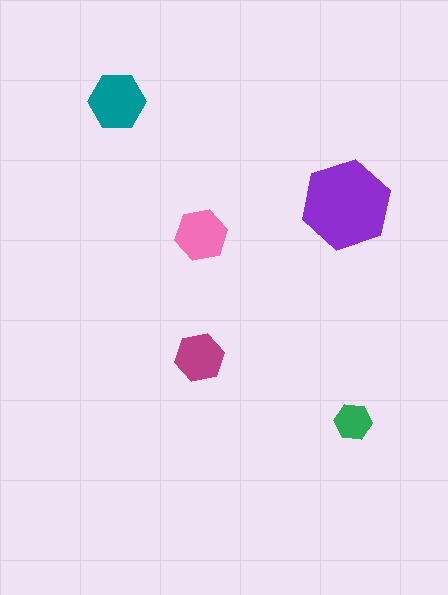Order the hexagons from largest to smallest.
the purple one, the teal one, the pink one, the magenta one, the green one.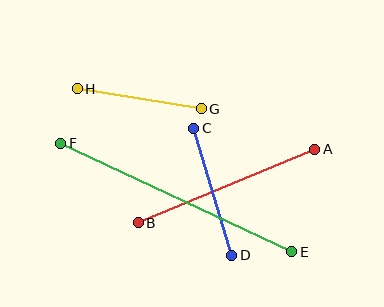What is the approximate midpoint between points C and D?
The midpoint is at approximately (213, 192) pixels.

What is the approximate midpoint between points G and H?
The midpoint is at approximately (139, 99) pixels.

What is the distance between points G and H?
The distance is approximately 126 pixels.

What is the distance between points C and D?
The distance is approximately 133 pixels.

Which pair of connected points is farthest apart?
Points E and F are farthest apart.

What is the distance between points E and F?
The distance is approximately 255 pixels.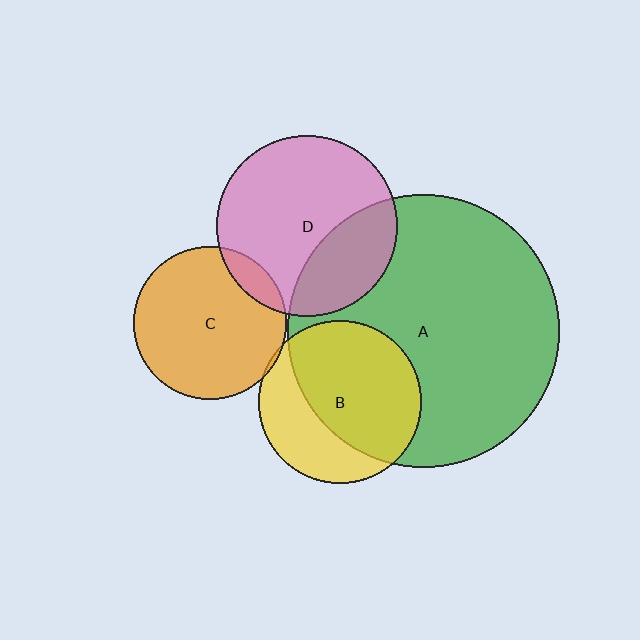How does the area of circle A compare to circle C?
Approximately 3.2 times.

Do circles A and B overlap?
Yes.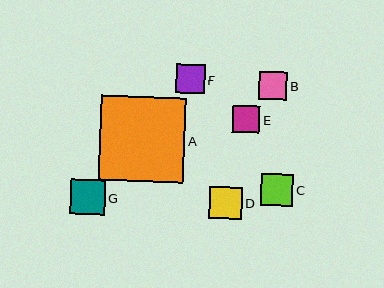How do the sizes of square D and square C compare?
Square D and square C are approximately the same size.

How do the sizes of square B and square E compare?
Square B and square E are approximately the same size.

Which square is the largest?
Square A is the largest with a size of approximately 85 pixels.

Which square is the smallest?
Square E is the smallest with a size of approximately 27 pixels.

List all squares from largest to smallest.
From largest to smallest: A, G, D, C, F, B, E.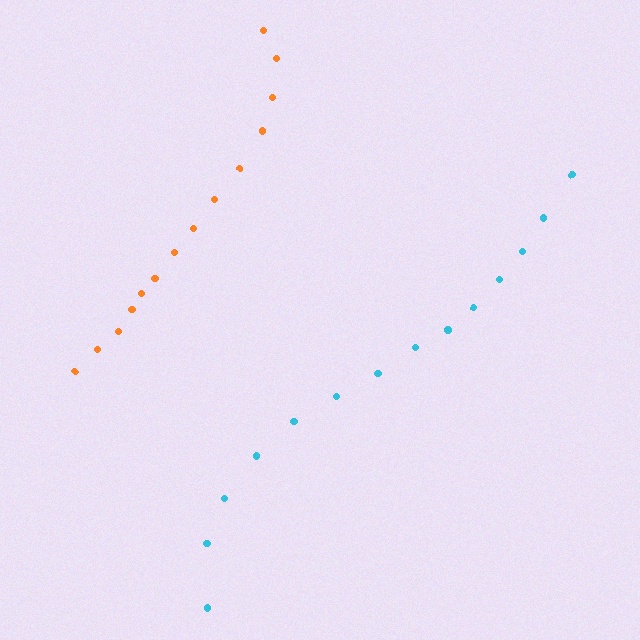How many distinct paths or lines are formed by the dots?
There are 2 distinct paths.